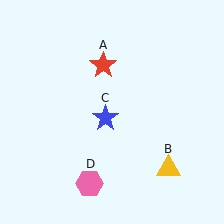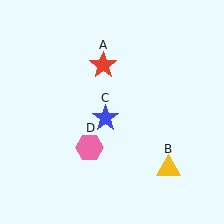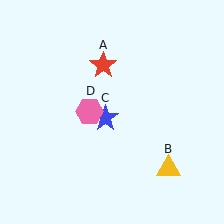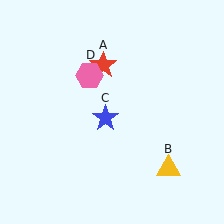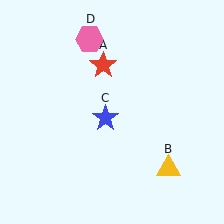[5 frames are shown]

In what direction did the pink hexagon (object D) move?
The pink hexagon (object D) moved up.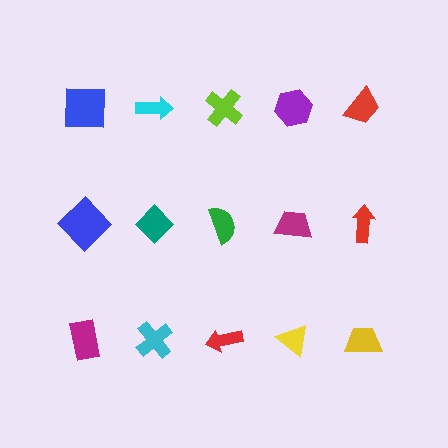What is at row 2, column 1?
A blue diamond.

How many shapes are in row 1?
5 shapes.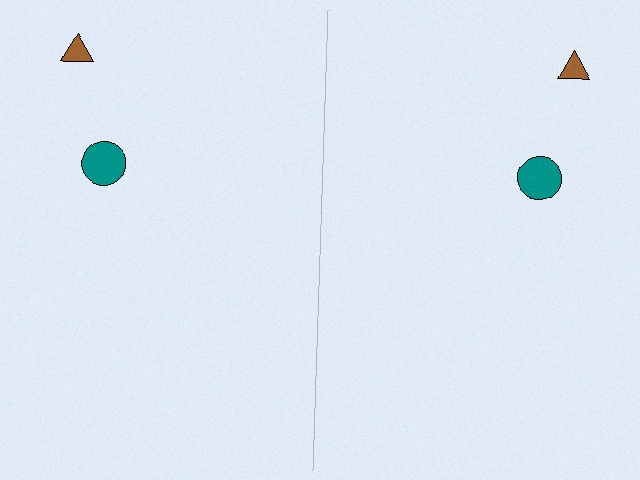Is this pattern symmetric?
Yes, this pattern has bilateral (reflection) symmetry.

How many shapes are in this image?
There are 4 shapes in this image.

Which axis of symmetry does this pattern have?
The pattern has a vertical axis of symmetry running through the center of the image.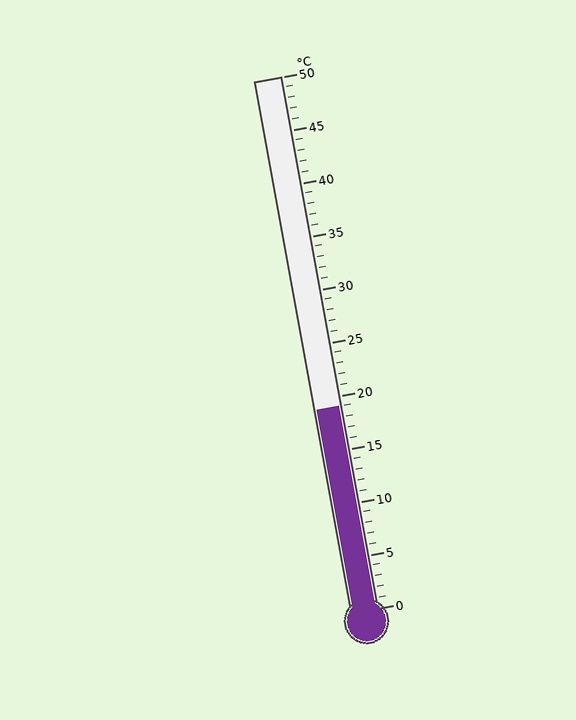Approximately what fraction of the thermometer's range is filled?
The thermometer is filled to approximately 40% of its range.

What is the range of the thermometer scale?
The thermometer scale ranges from 0°C to 50°C.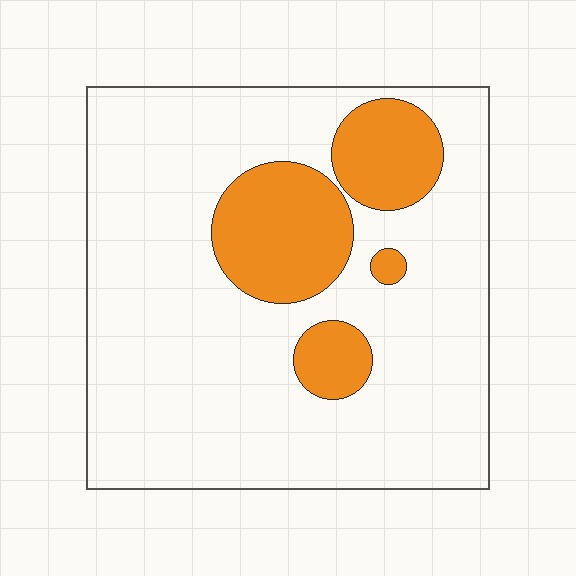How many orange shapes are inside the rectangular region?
4.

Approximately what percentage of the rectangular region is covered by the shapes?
Approximately 20%.